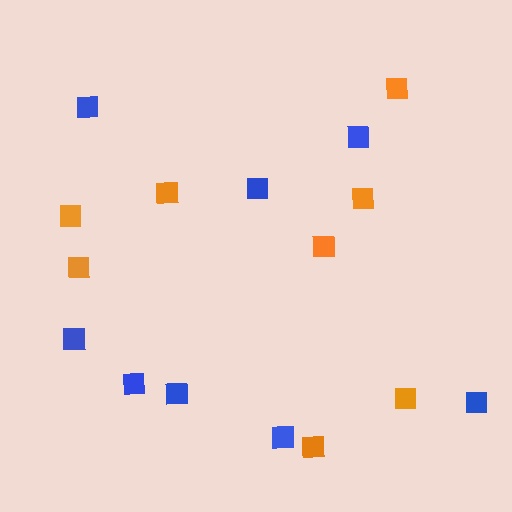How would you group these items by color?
There are 2 groups: one group of orange squares (8) and one group of blue squares (8).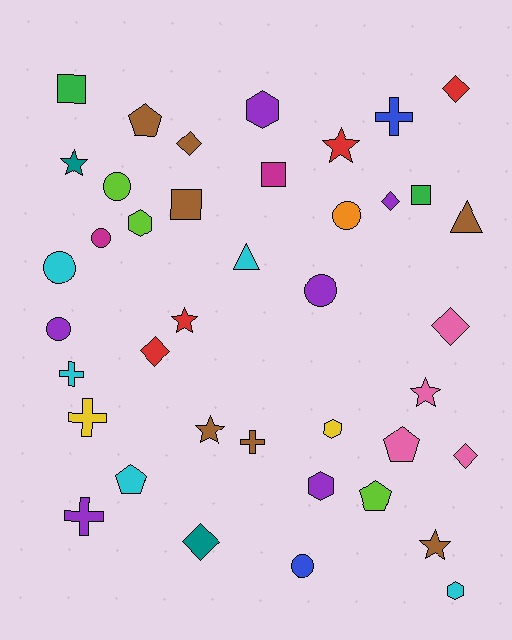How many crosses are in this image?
There are 5 crosses.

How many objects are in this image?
There are 40 objects.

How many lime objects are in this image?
There are 3 lime objects.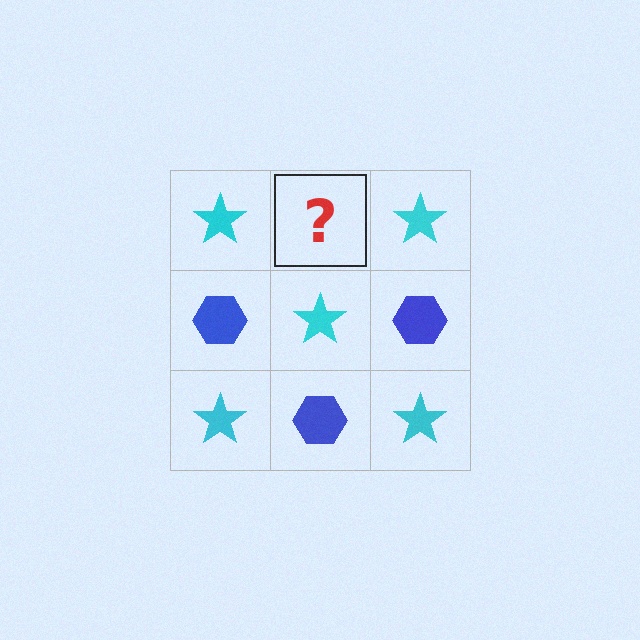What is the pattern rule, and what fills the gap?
The rule is that it alternates cyan star and blue hexagon in a checkerboard pattern. The gap should be filled with a blue hexagon.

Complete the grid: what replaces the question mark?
The question mark should be replaced with a blue hexagon.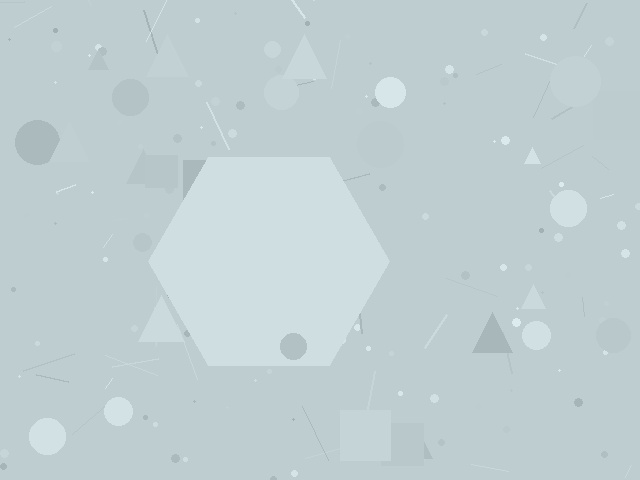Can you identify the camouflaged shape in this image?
The camouflaged shape is a hexagon.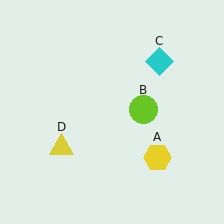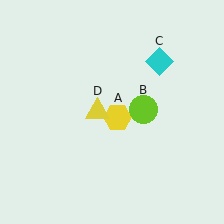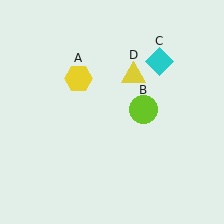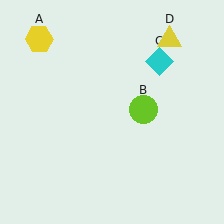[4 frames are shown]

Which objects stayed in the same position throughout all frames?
Lime circle (object B) and cyan diamond (object C) remained stationary.